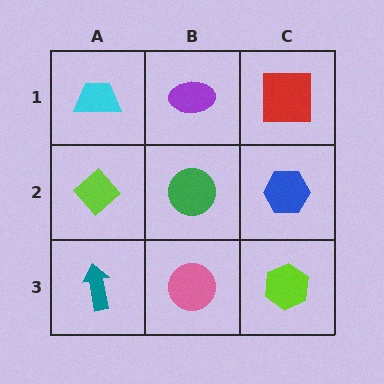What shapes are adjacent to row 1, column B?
A green circle (row 2, column B), a cyan trapezoid (row 1, column A), a red square (row 1, column C).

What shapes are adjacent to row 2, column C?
A red square (row 1, column C), a lime hexagon (row 3, column C), a green circle (row 2, column B).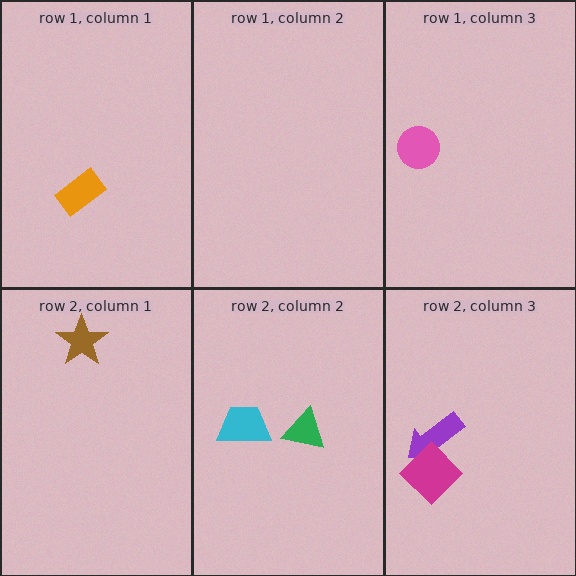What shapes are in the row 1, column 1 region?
The orange rectangle.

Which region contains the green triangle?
The row 2, column 2 region.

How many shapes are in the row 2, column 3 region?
2.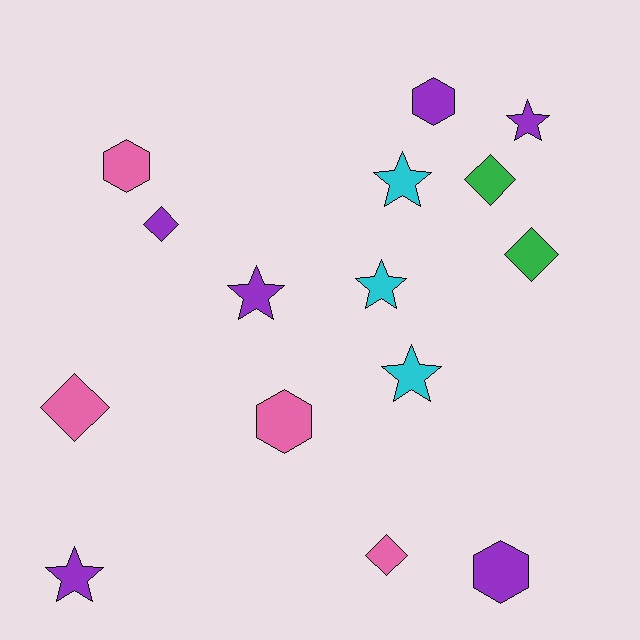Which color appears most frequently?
Purple, with 6 objects.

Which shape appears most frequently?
Star, with 6 objects.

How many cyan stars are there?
There are 3 cyan stars.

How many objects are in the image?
There are 15 objects.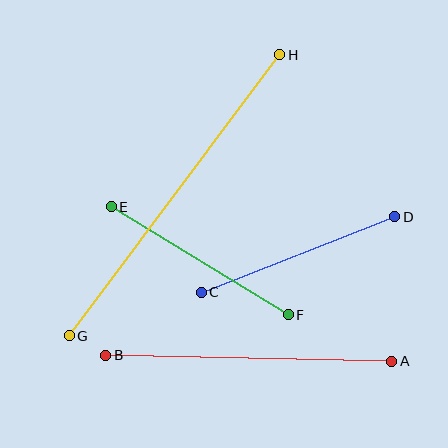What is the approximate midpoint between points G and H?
The midpoint is at approximately (175, 195) pixels.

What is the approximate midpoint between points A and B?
The midpoint is at approximately (249, 358) pixels.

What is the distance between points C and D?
The distance is approximately 208 pixels.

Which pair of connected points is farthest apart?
Points G and H are farthest apart.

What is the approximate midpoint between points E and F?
The midpoint is at approximately (200, 261) pixels.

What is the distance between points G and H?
The distance is approximately 351 pixels.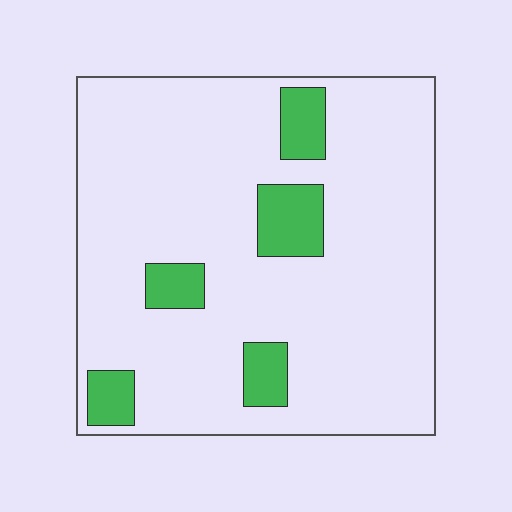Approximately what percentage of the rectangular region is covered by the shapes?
Approximately 15%.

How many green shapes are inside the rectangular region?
5.